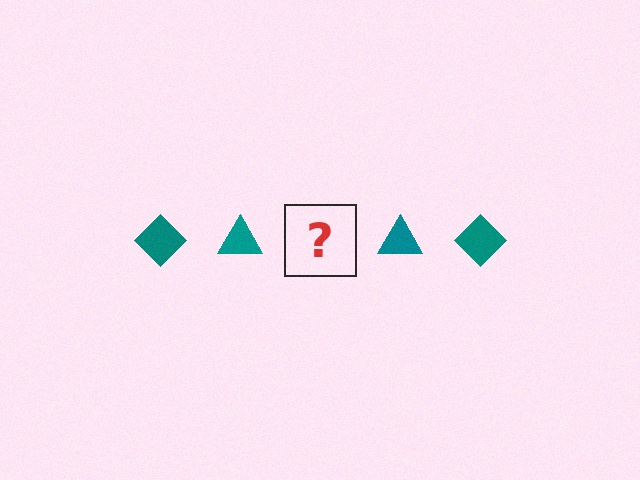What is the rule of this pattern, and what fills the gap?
The rule is that the pattern cycles through diamond, triangle shapes in teal. The gap should be filled with a teal diamond.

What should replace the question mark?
The question mark should be replaced with a teal diamond.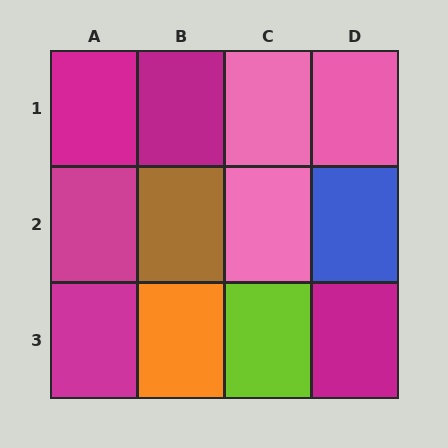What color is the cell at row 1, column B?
Magenta.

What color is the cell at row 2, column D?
Blue.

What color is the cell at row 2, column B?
Brown.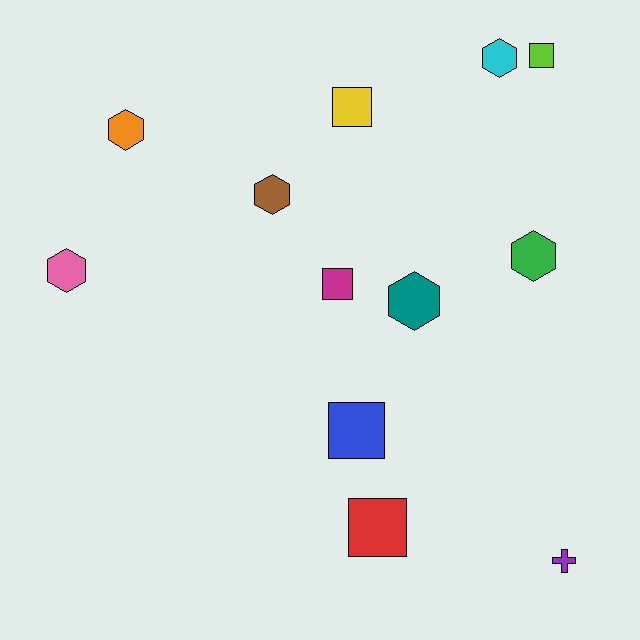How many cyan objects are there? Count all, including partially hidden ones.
There is 1 cyan object.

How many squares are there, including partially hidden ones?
There are 5 squares.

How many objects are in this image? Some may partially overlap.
There are 12 objects.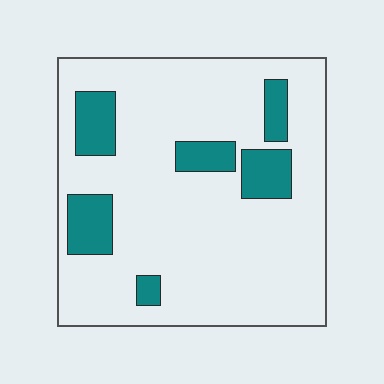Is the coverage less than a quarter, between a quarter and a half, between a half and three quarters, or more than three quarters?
Less than a quarter.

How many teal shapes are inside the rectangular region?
6.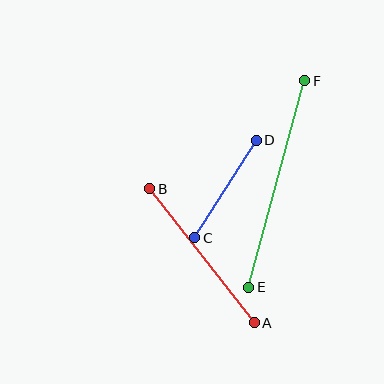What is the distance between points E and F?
The distance is approximately 214 pixels.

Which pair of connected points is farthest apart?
Points E and F are farthest apart.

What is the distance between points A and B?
The distance is approximately 170 pixels.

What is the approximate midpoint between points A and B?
The midpoint is at approximately (202, 256) pixels.